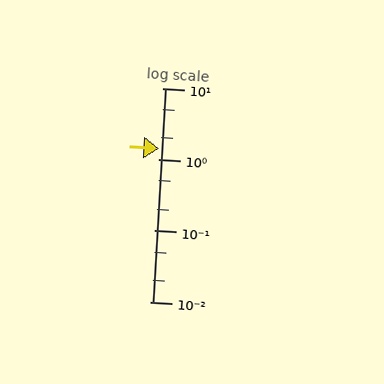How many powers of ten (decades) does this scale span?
The scale spans 3 decades, from 0.01 to 10.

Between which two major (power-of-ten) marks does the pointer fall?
The pointer is between 1 and 10.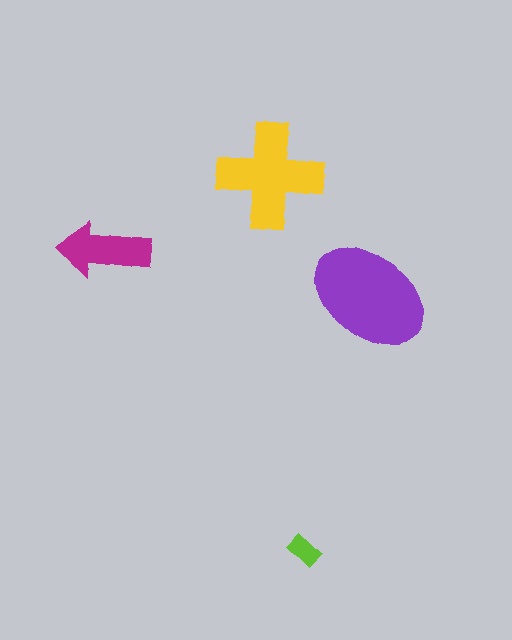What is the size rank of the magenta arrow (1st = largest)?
3rd.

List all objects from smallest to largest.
The lime rectangle, the magenta arrow, the yellow cross, the purple ellipse.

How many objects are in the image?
There are 4 objects in the image.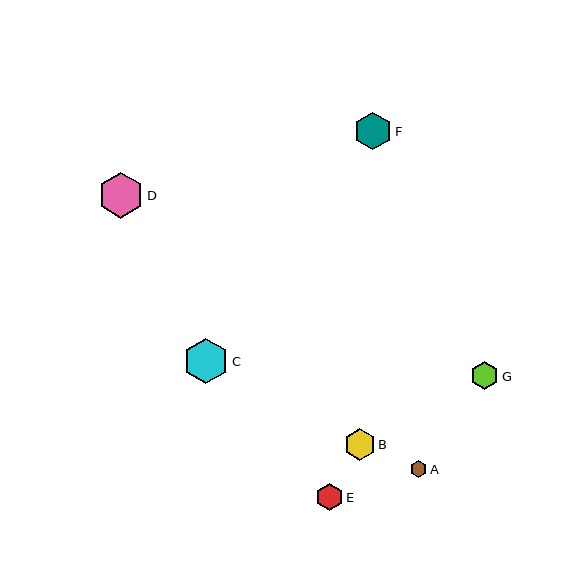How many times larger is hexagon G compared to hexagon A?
Hexagon G is approximately 1.7 times the size of hexagon A.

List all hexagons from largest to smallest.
From largest to smallest: C, D, F, B, G, E, A.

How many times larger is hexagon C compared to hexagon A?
Hexagon C is approximately 2.7 times the size of hexagon A.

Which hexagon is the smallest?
Hexagon A is the smallest with a size of approximately 17 pixels.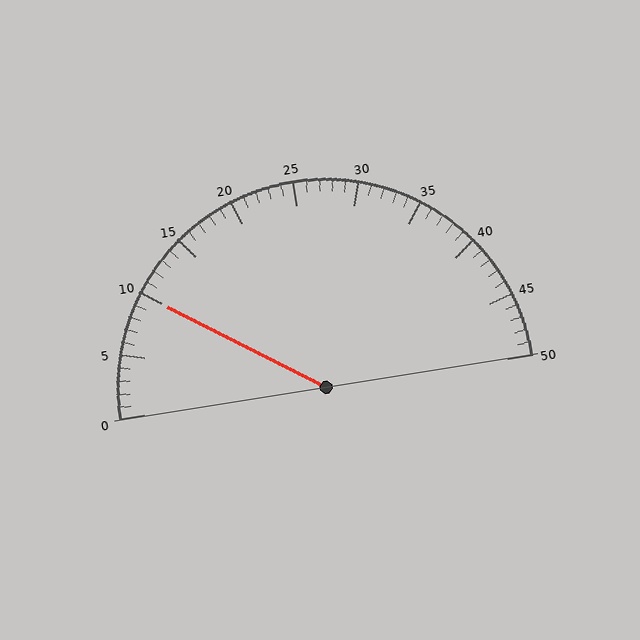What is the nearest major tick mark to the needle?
The nearest major tick mark is 10.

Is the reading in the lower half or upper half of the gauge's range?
The reading is in the lower half of the range (0 to 50).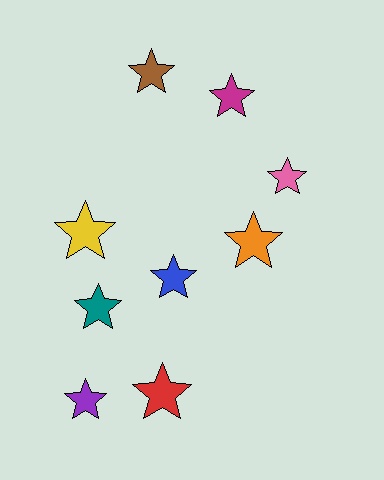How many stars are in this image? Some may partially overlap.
There are 9 stars.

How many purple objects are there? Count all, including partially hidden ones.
There is 1 purple object.